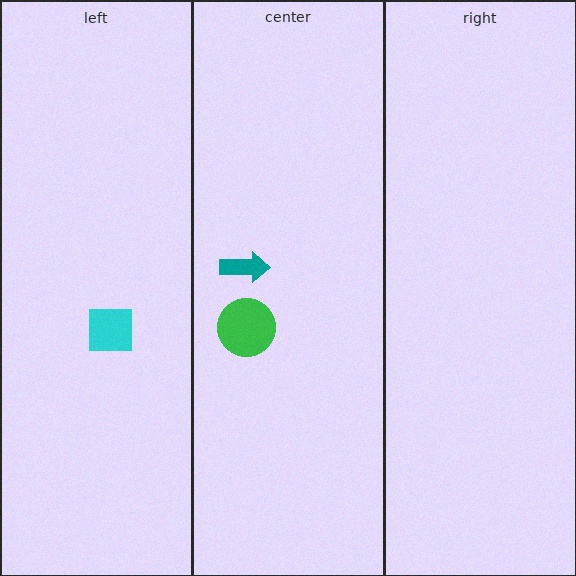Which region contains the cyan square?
The left region.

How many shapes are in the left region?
1.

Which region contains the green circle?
The center region.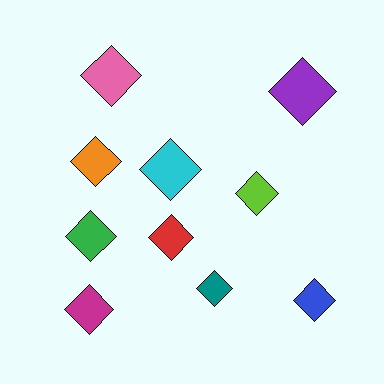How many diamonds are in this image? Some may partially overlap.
There are 10 diamonds.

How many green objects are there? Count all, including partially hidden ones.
There is 1 green object.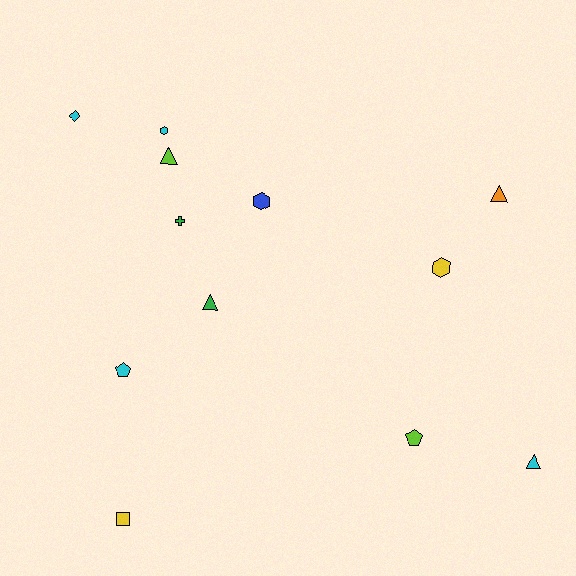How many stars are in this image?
There are no stars.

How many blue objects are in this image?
There is 1 blue object.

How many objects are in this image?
There are 12 objects.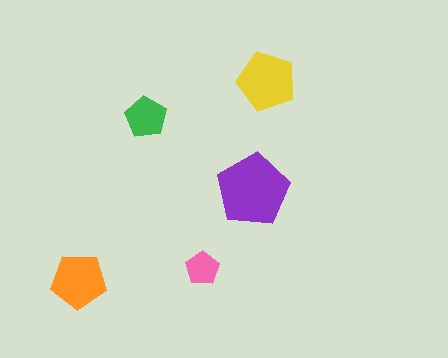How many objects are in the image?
There are 5 objects in the image.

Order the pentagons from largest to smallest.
the purple one, the yellow one, the orange one, the green one, the pink one.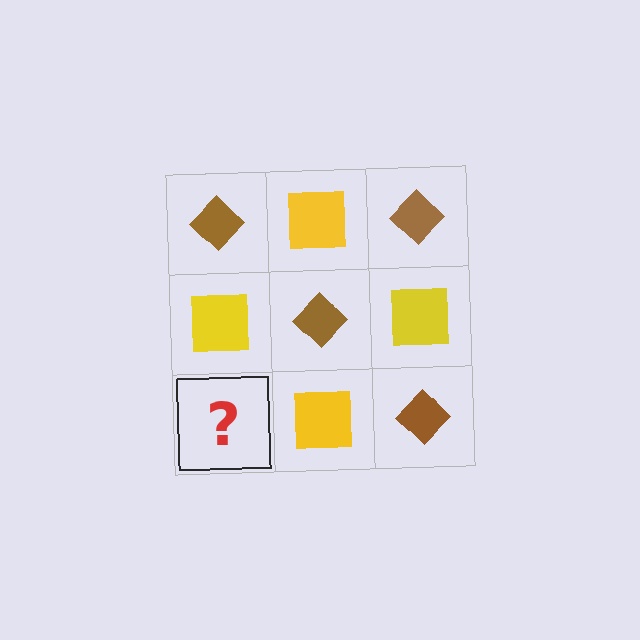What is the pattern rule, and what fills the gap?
The rule is that it alternates brown diamond and yellow square in a checkerboard pattern. The gap should be filled with a brown diamond.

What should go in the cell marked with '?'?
The missing cell should contain a brown diamond.